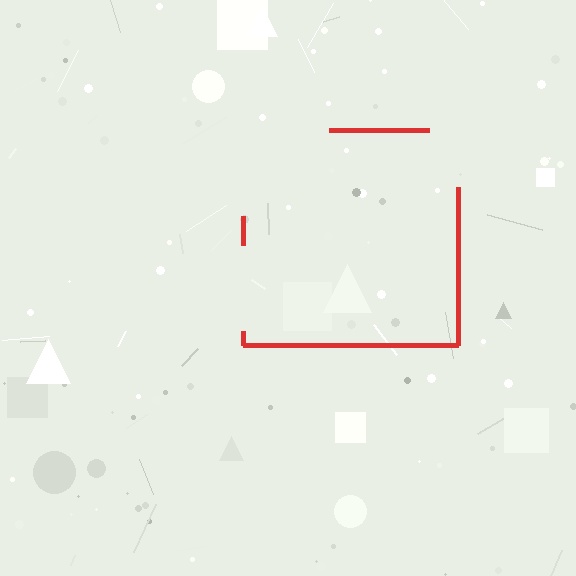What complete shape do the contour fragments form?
The contour fragments form a square.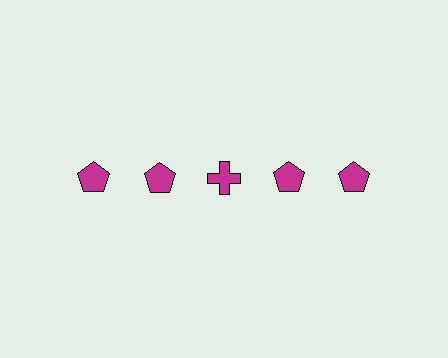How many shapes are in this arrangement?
There are 5 shapes arranged in a grid pattern.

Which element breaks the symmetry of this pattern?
The magenta cross in the top row, center column breaks the symmetry. All other shapes are magenta pentagons.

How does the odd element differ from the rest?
It has a different shape: cross instead of pentagon.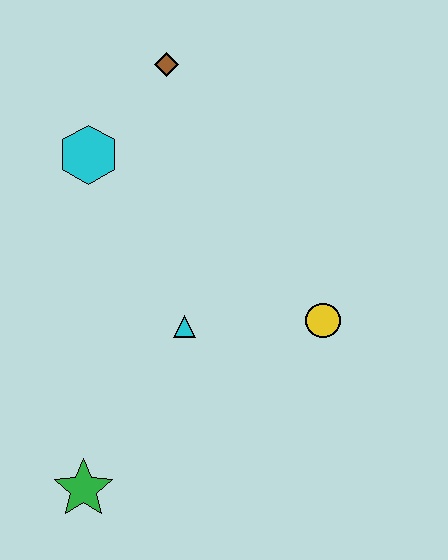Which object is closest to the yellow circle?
The cyan triangle is closest to the yellow circle.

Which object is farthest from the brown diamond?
The green star is farthest from the brown diamond.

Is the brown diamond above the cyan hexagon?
Yes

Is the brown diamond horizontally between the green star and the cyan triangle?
Yes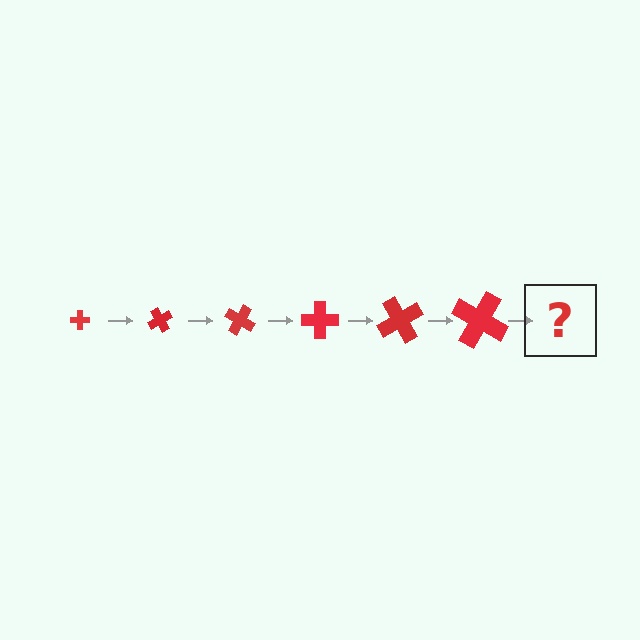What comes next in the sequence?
The next element should be a cross, larger than the previous one and rotated 360 degrees from the start.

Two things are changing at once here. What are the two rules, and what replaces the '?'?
The two rules are that the cross grows larger each step and it rotates 60 degrees each step. The '?' should be a cross, larger than the previous one and rotated 360 degrees from the start.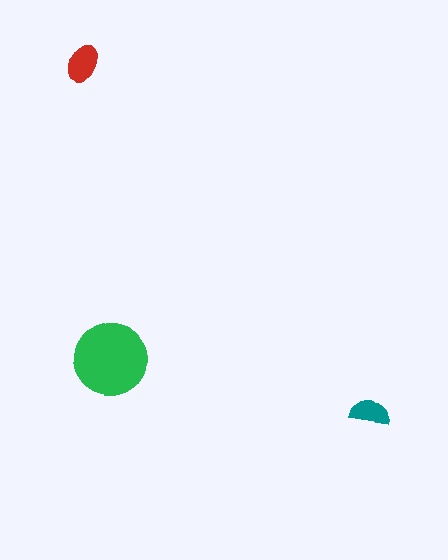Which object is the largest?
The green circle.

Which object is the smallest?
The teal semicircle.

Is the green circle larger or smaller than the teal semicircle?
Larger.